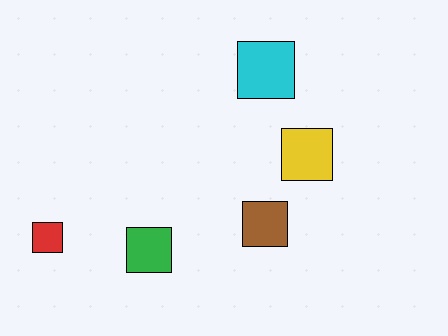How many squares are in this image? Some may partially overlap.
There are 5 squares.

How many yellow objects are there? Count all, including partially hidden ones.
There is 1 yellow object.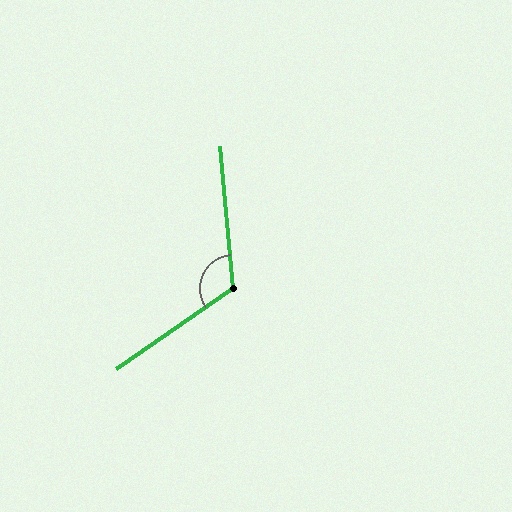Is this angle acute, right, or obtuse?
It is obtuse.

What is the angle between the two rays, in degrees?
Approximately 119 degrees.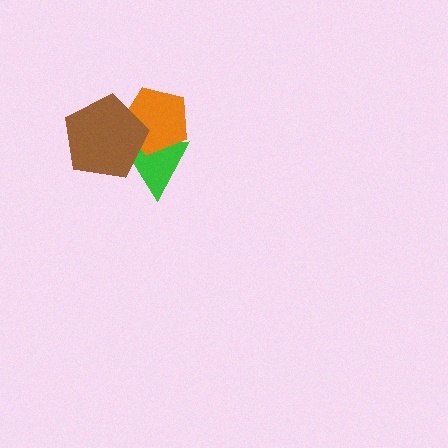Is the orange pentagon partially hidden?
Yes, it is partially covered by another shape.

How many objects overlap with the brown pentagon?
2 objects overlap with the brown pentagon.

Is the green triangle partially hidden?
Yes, it is partially covered by another shape.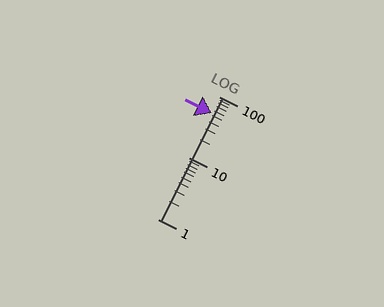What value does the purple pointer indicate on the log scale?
The pointer indicates approximately 54.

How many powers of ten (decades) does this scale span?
The scale spans 2 decades, from 1 to 100.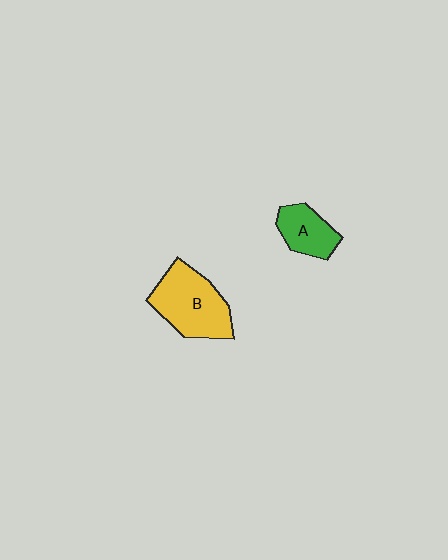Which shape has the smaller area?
Shape A (green).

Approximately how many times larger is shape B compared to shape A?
Approximately 1.8 times.